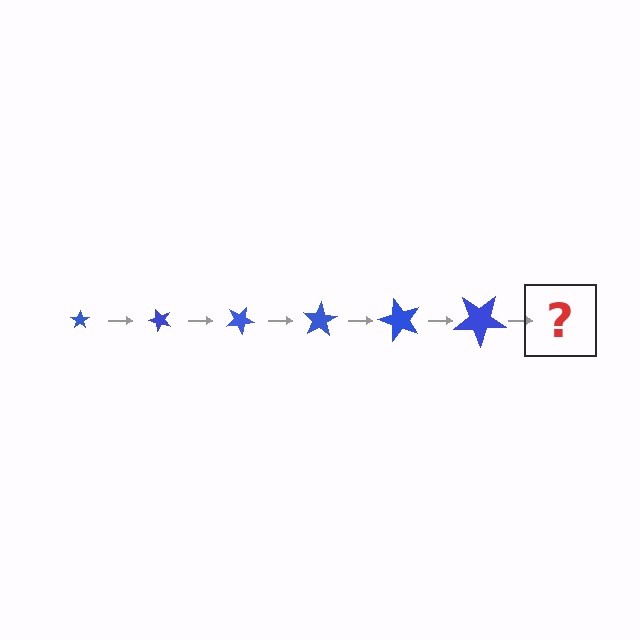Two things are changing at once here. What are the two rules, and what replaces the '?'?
The two rules are that the star grows larger each step and it rotates 50 degrees each step. The '?' should be a star, larger than the previous one and rotated 300 degrees from the start.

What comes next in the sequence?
The next element should be a star, larger than the previous one and rotated 300 degrees from the start.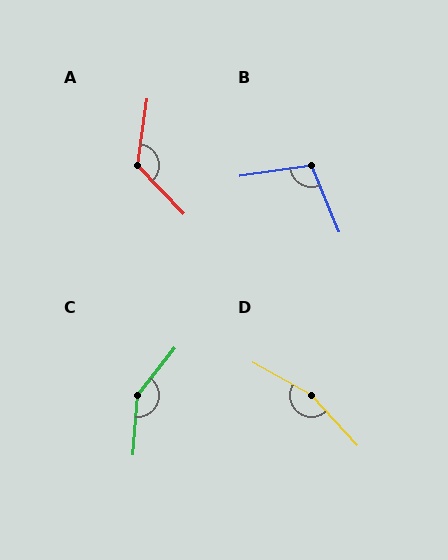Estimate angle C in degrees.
Approximately 146 degrees.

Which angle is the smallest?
B, at approximately 104 degrees.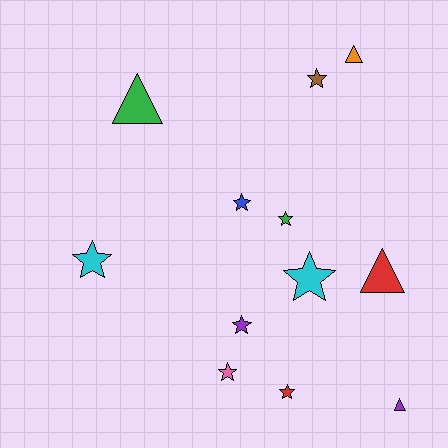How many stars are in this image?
There are 8 stars.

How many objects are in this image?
There are 12 objects.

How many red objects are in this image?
There are 2 red objects.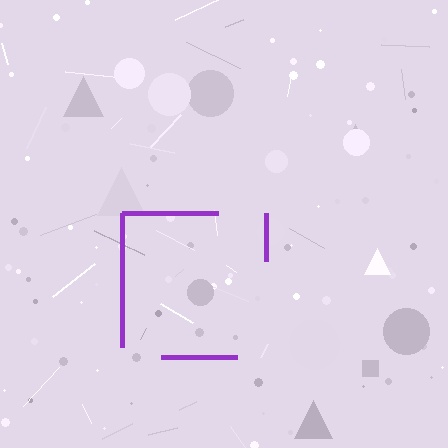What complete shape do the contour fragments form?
The contour fragments form a square.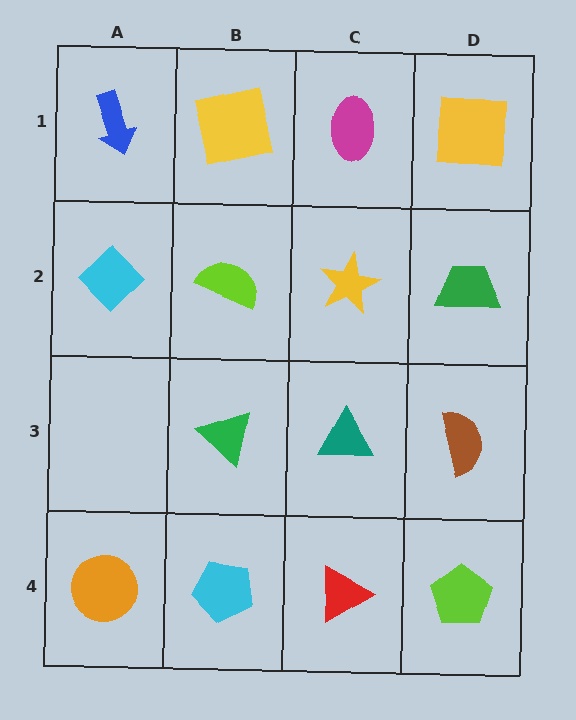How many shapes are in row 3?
3 shapes.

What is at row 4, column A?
An orange circle.